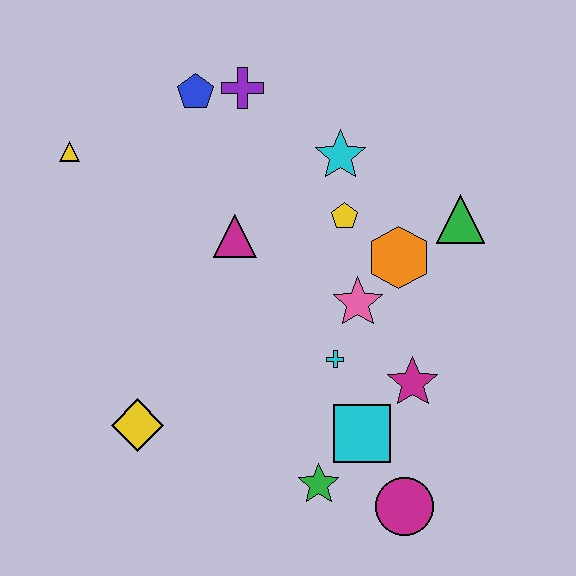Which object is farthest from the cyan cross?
The yellow triangle is farthest from the cyan cross.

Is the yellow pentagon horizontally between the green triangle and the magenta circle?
No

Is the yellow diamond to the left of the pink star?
Yes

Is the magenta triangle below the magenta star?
No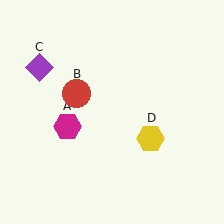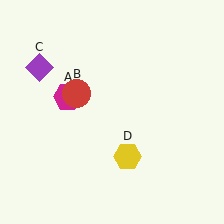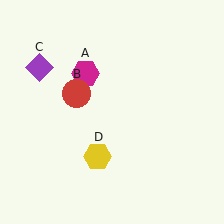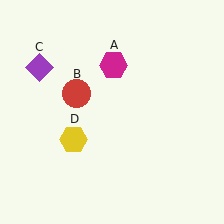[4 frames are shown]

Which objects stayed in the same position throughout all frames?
Red circle (object B) and purple diamond (object C) remained stationary.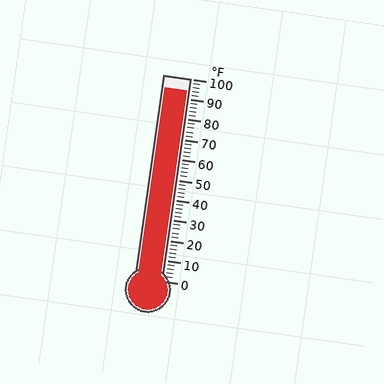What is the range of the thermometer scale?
The thermometer scale ranges from 0°F to 100°F.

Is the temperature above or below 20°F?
The temperature is above 20°F.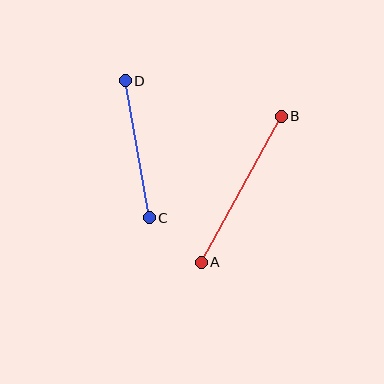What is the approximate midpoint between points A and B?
The midpoint is at approximately (241, 189) pixels.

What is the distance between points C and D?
The distance is approximately 139 pixels.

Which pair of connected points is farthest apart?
Points A and B are farthest apart.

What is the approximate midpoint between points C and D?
The midpoint is at approximately (137, 149) pixels.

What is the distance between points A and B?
The distance is approximately 167 pixels.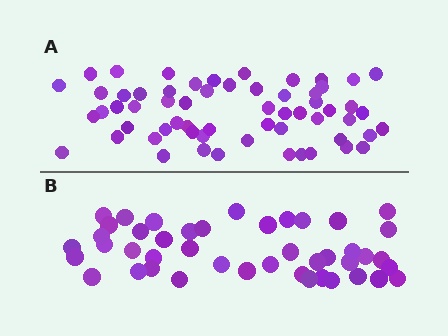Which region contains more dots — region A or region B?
Region A (the top region) has more dots.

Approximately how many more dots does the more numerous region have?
Region A has approximately 15 more dots than region B.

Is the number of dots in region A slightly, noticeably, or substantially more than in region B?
Region A has noticeably more, but not dramatically so. The ratio is roughly 1.4 to 1.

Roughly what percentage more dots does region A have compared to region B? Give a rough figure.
About 35% more.